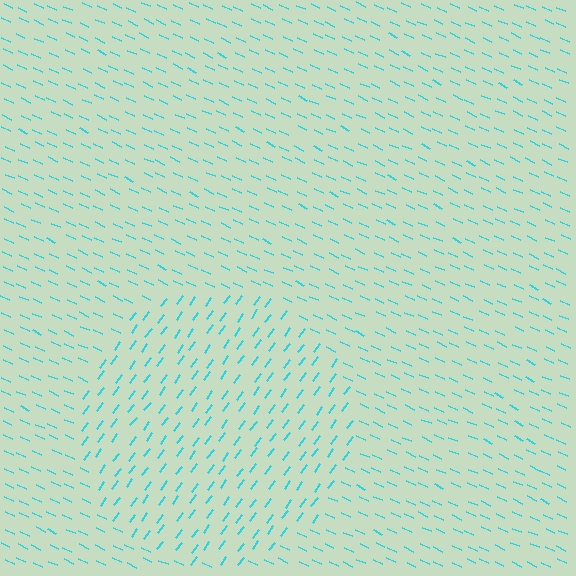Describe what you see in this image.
The image is filled with small cyan line segments. A circle region in the image has lines oriented differently from the surrounding lines, creating a visible texture boundary.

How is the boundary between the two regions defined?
The boundary is defined purely by a change in line orientation (approximately 78 degrees difference). All lines are the same color and thickness.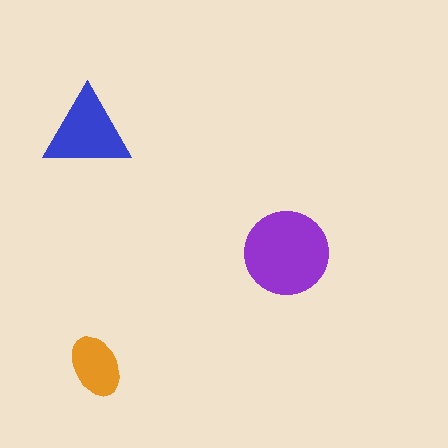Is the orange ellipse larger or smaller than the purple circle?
Smaller.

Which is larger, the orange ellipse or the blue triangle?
The blue triangle.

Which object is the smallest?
The orange ellipse.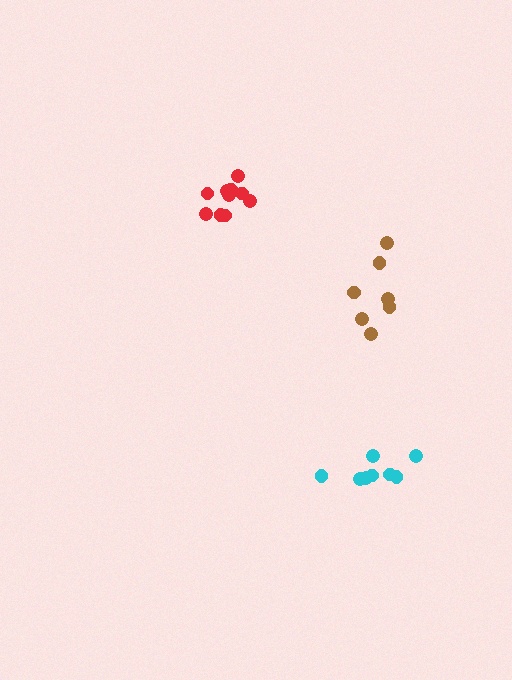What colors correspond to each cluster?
The clusters are colored: cyan, brown, red.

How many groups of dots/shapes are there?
There are 3 groups.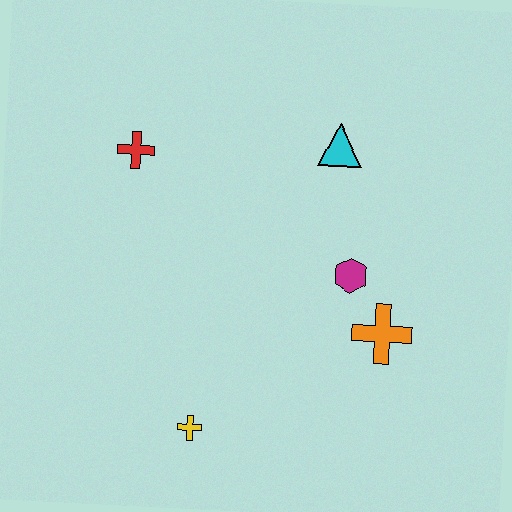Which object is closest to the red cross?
The cyan triangle is closest to the red cross.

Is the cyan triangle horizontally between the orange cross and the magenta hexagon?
No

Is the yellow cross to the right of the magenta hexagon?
No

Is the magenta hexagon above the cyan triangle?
No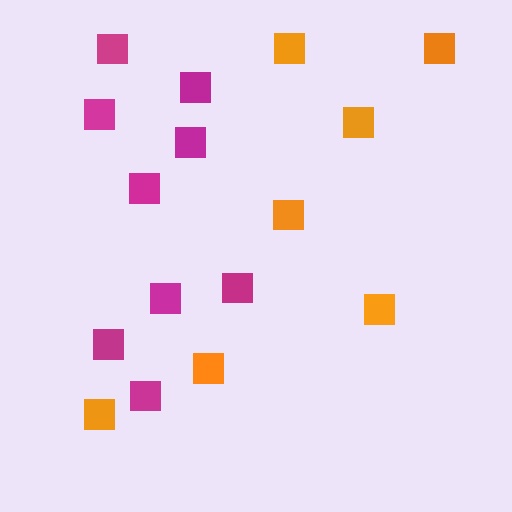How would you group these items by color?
There are 2 groups: one group of orange squares (7) and one group of magenta squares (9).